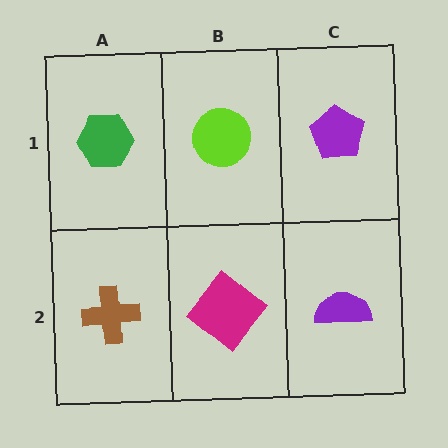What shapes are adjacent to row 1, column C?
A purple semicircle (row 2, column C), a lime circle (row 1, column B).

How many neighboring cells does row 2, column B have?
3.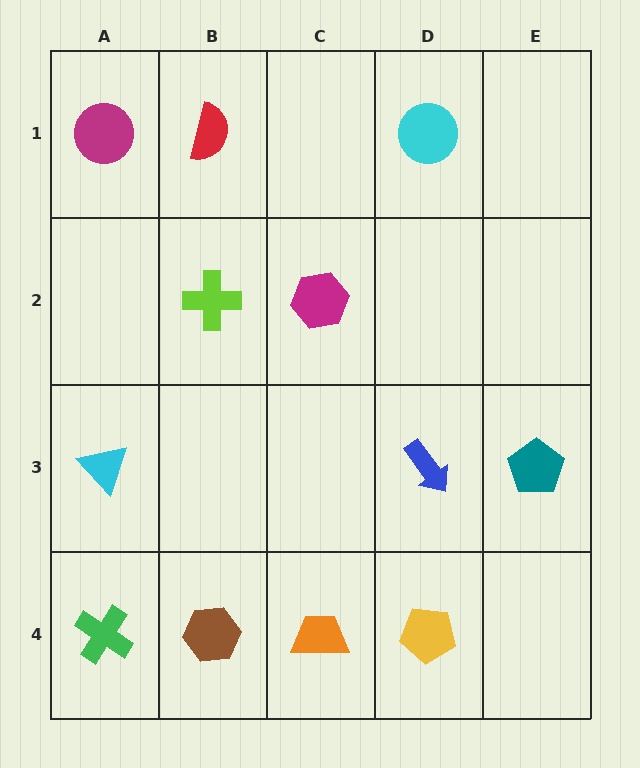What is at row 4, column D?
A yellow pentagon.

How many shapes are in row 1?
3 shapes.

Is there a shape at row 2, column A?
No, that cell is empty.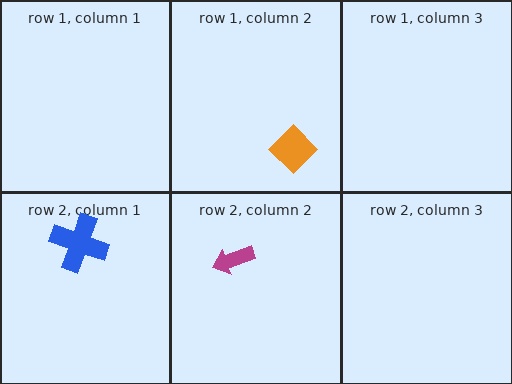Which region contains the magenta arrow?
The row 2, column 2 region.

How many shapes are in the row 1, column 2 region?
1.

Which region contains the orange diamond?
The row 1, column 2 region.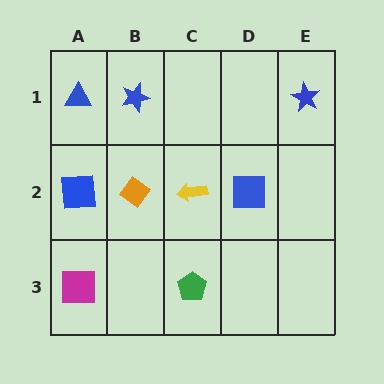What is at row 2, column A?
A blue square.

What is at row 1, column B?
A blue star.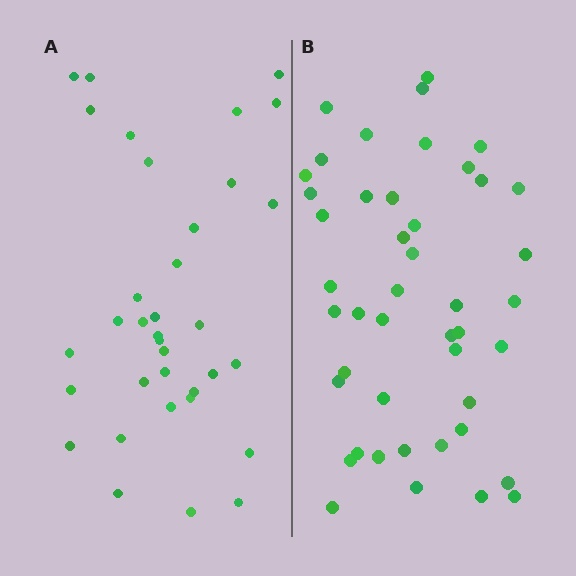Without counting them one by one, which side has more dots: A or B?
Region B (the right region) has more dots.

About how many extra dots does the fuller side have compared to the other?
Region B has roughly 10 or so more dots than region A.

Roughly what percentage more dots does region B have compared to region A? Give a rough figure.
About 30% more.